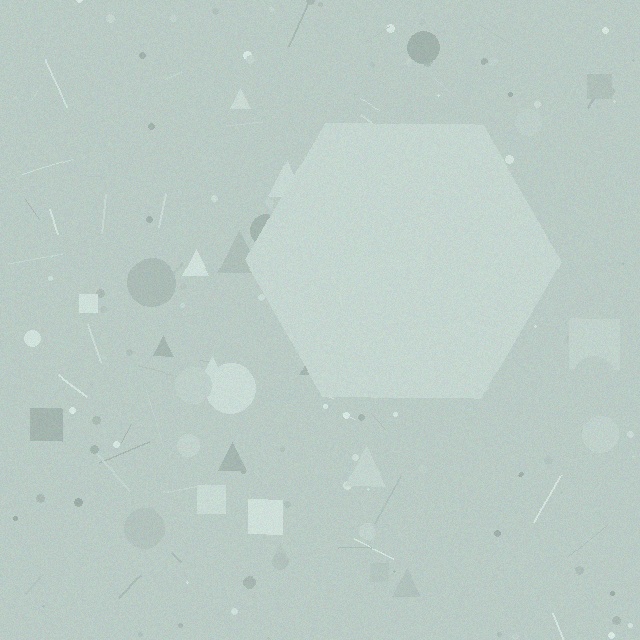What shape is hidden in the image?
A hexagon is hidden in the image.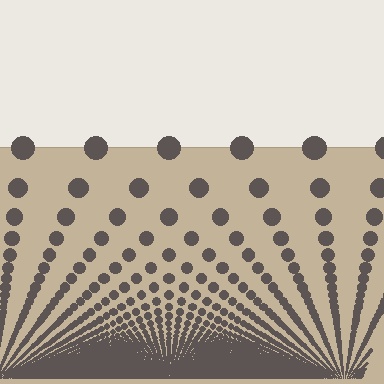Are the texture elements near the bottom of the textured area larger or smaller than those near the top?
Smaller. The gradient is inverted — elements near the bottom are smaller and denser.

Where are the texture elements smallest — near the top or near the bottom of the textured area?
Near the bottom.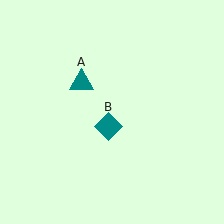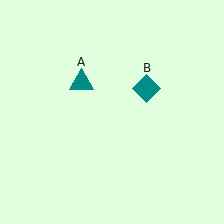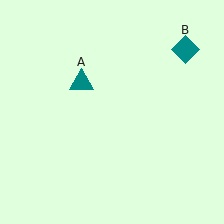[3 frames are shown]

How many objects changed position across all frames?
1 object changed position: teal diamond (object B).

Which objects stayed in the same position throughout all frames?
Teal triangle (object A) remained stationary.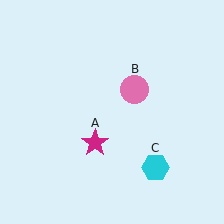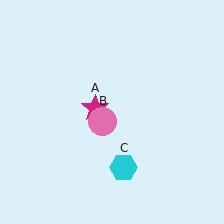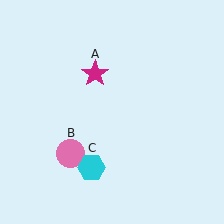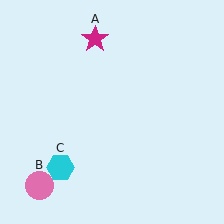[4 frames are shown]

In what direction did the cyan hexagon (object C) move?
The cyan hexagon (object C) moved left.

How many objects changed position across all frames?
3 objects changed position: magenta star (object A), pink circle (object B), cyan hexagon (object C).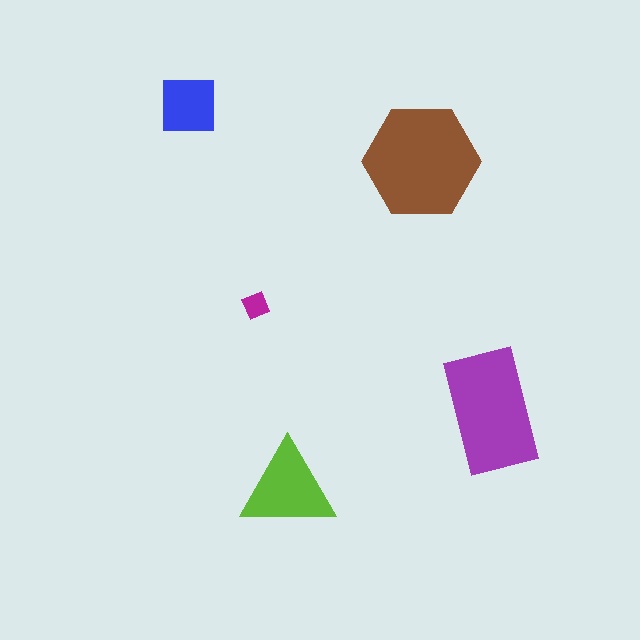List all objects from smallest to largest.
The magenta diamond, the blue square, the lime triangle, the purple rectangle, the brown hexagon.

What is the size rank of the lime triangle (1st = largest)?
3rd.